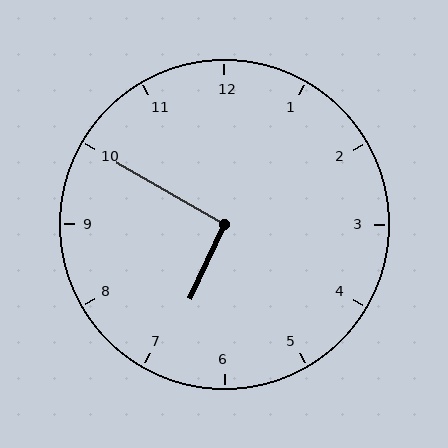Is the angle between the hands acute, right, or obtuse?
It is right.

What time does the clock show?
6:50.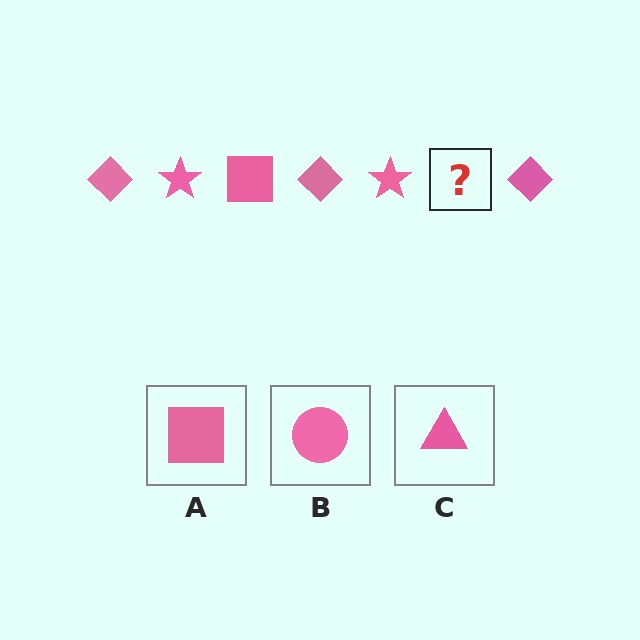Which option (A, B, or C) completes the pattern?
A.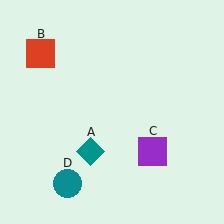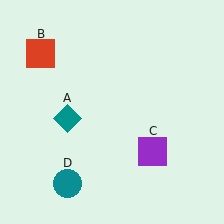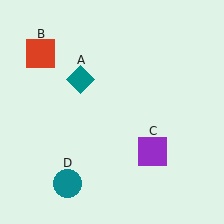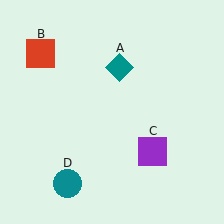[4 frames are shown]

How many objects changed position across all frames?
1 object changed position: teal diamond (object A).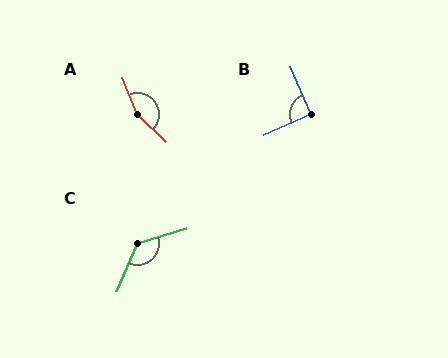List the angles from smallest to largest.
B (91°), C (130°), A (155°).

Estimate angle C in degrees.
Approximately 130 degrees.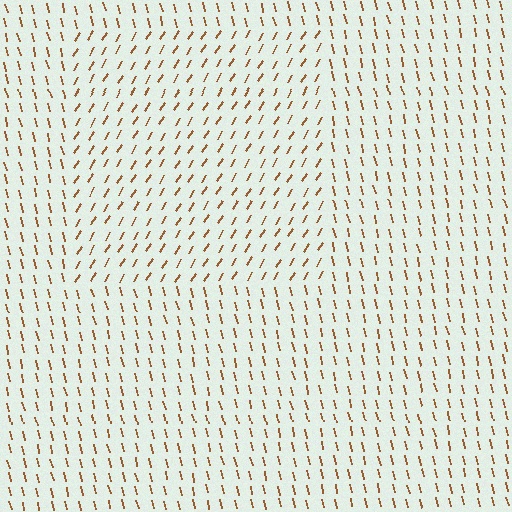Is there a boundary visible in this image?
Yes, there is a texture boundary formed by a change in line orientation.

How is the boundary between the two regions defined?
The boundary is defined purely by a change in line orientation (approximately 45 degrees difference). All lines are the same color and thickness.